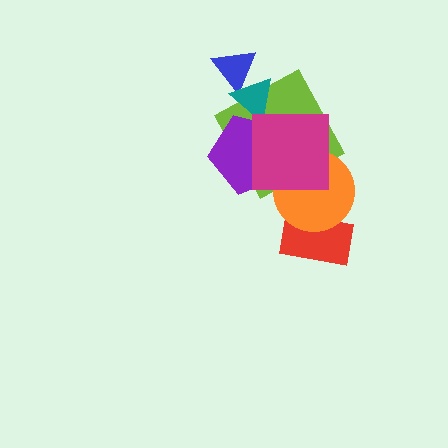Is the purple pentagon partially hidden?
Yes, it is partially covered by another shape.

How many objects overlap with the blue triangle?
1 object overlaps with the blue triangle.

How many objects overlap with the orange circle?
3 objects overlap with the orange circle.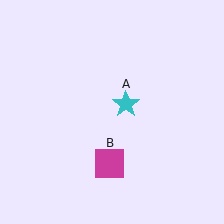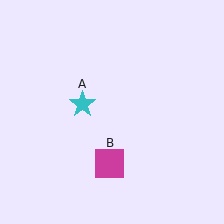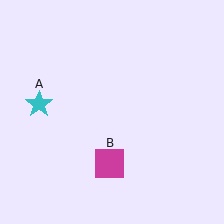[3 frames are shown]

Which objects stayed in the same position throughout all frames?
Magenta square (object B) remained stationary.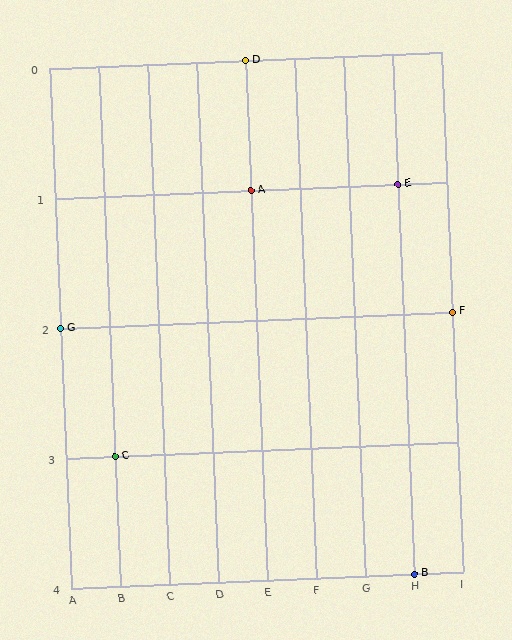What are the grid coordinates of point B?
Point B is at grid coordinates (H, 4).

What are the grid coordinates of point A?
Point A is at grid coordinates (E, 1).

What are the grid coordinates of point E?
Point E is at grid coordinates (H, 1).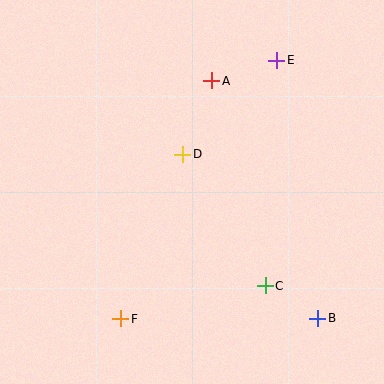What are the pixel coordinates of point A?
Point A is at (212, 81).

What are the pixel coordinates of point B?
Point B is at (318, 318).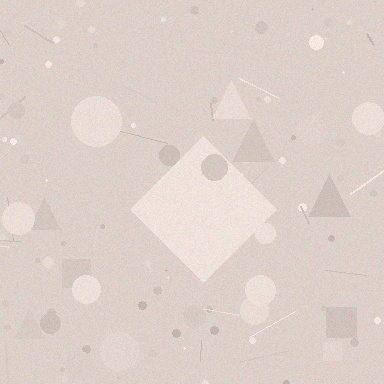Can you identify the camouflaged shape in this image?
The camouflaged shape is a diamond.